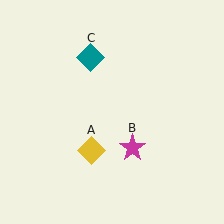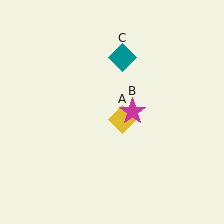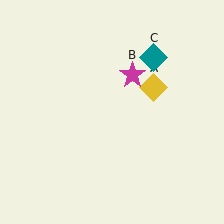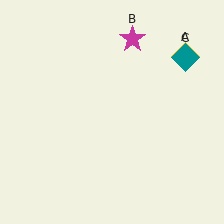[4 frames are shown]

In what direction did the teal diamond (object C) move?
The teal diamond (object C) moved right.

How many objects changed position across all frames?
3 objects changed position: yellow diamond (object A), magenta star (object B), teal diamond (object C).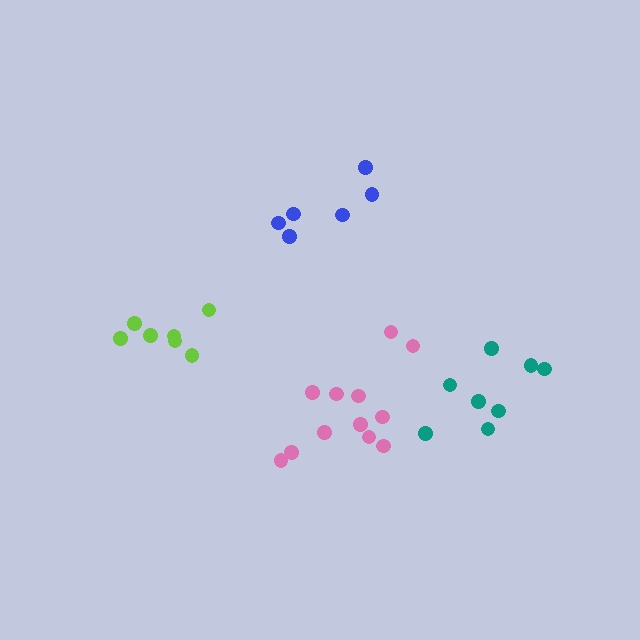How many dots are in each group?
Group 1: 12 dots, Group 2: 6 dots, Group 3: 8 dots, Group 4: 7 dots (33 total).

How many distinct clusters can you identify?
There are 4 distinct clusters.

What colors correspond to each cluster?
The clusters are colored: pink, blue, teal, lime.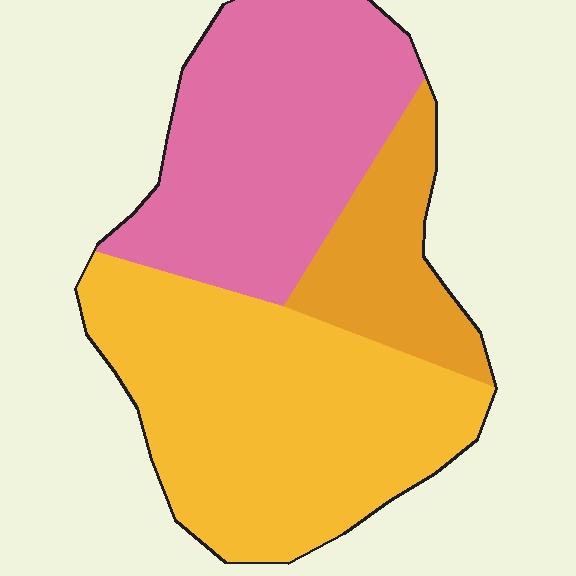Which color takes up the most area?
Yellow, at roughly 45%.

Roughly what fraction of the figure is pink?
Pink takes up about three eighths (3/8) of the figure.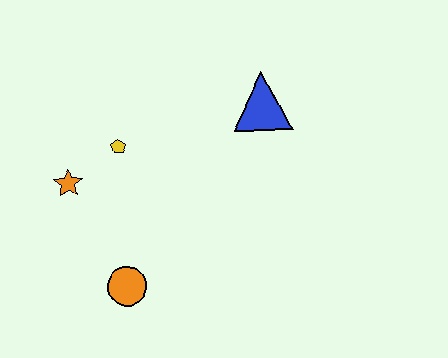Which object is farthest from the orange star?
The blue triangle is farthest from the orange star.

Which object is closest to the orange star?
The yellow pentagon is closest to the orange star.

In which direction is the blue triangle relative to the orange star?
The blue triangle is to the right of the orange star.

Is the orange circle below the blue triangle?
Yes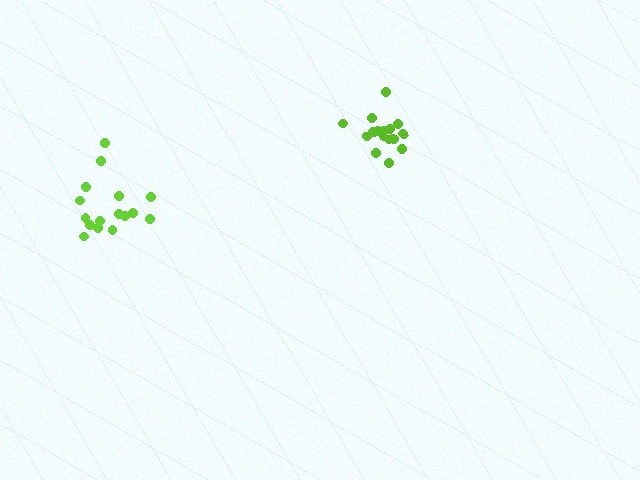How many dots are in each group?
Group 1: 16 dots, Group 2: 16 dots (32 total).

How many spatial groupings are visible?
There are 2 spatial groupings.